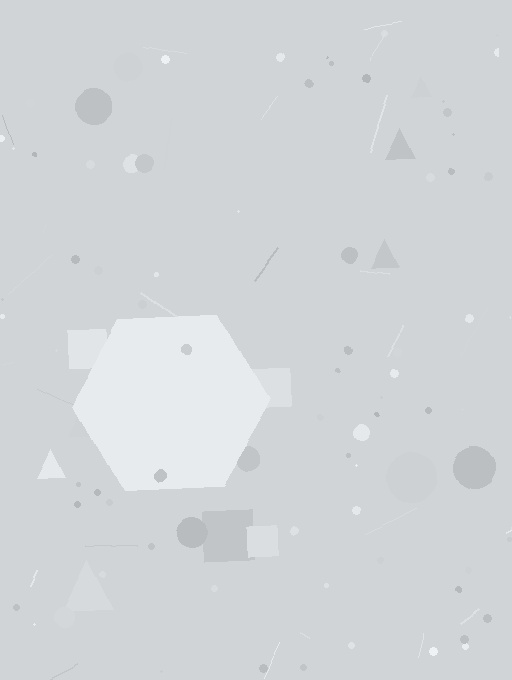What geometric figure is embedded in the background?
A hexagon is embedded in the background.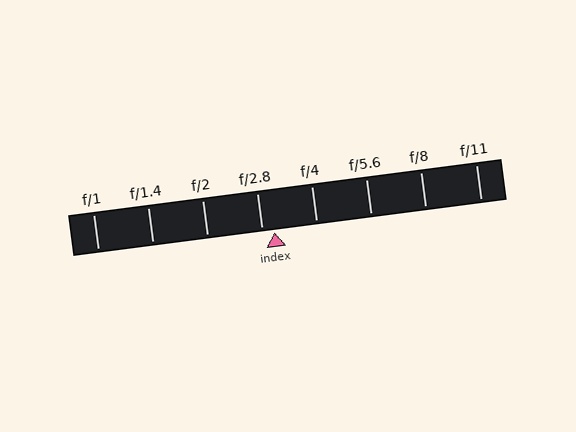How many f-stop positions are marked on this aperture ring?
There are 8 f-stop positions marked.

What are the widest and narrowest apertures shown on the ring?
The widest aperture shown is f/1 and the narrowest is f/11.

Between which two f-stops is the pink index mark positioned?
The index mark is between f/2.8 and f/4.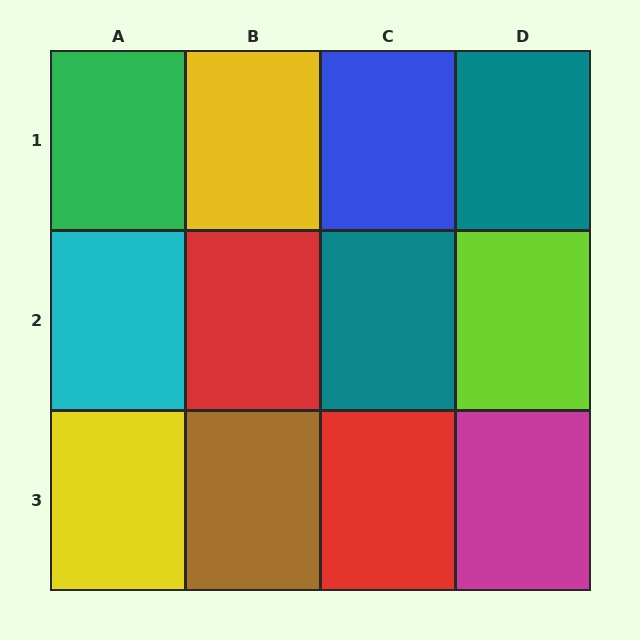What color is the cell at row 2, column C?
Teal.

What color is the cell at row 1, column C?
Blue.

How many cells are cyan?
1 cell is cyan.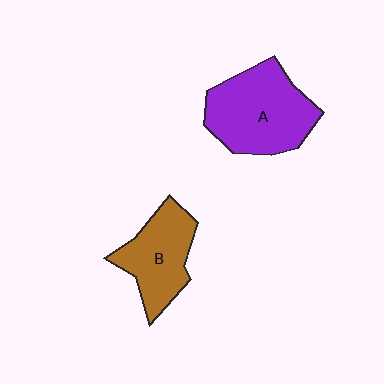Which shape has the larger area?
Shape A (purple).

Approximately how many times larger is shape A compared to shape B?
Approximately 1.4 times.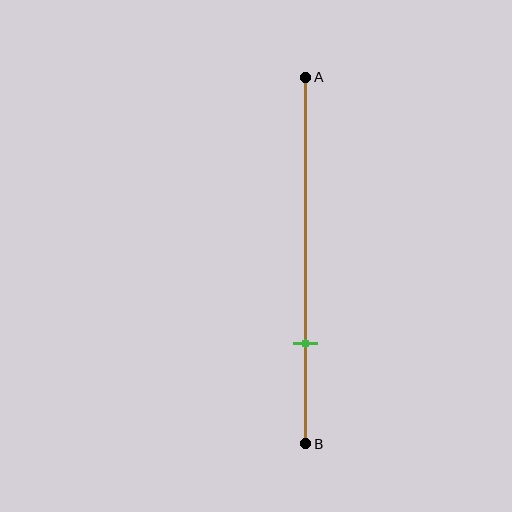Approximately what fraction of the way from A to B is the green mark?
The green mark is approximately 75% of the way from A to B.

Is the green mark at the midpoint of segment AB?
No, the mark is at about 75% from A, not at the 50% midpoint.